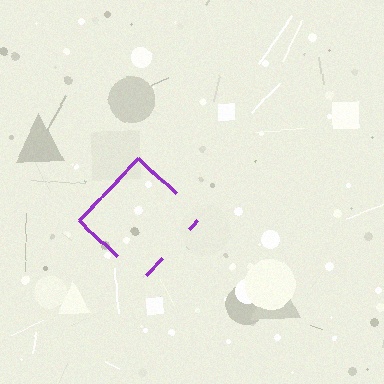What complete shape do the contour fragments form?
The contour fragments form a diamond.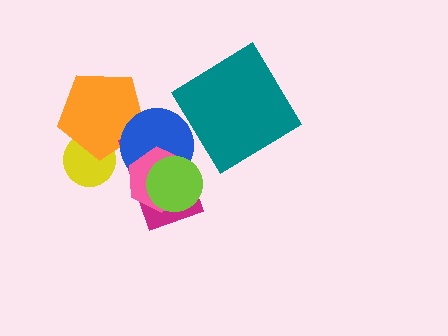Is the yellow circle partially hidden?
Yes, it is partially covered by another shape.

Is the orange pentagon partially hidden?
Yes, it is partially covered by another shape.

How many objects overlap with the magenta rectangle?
3 objects overlap with the magenta rectangle.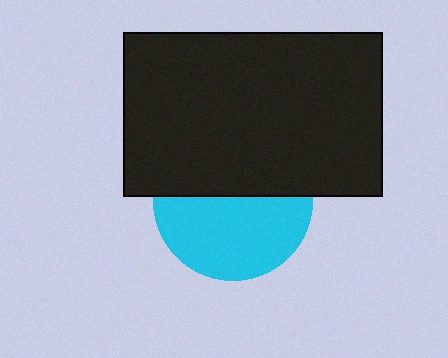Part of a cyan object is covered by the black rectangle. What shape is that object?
It is a circle.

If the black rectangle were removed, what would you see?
You would see the complete cyan circle.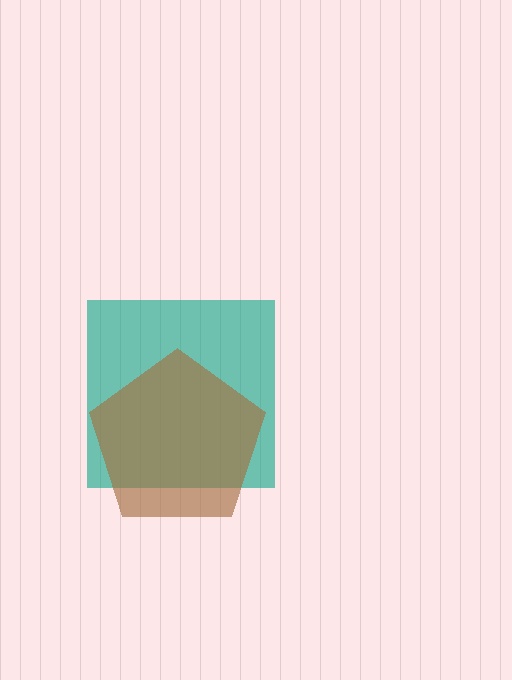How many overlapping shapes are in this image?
There are 2 overlapping shapes in the image.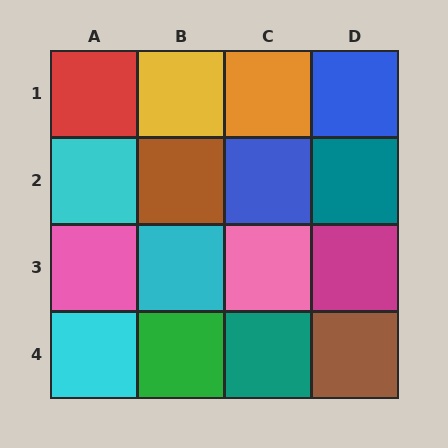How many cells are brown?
2 cells are brown.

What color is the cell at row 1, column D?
Blue.